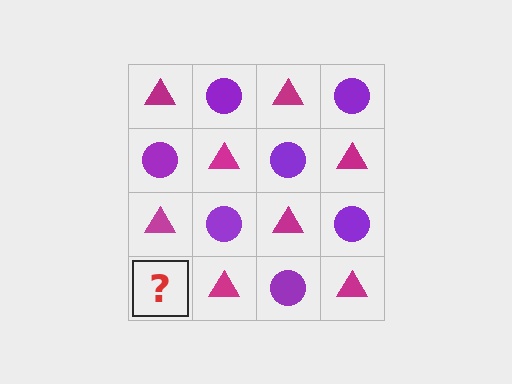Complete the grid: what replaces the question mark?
The question mark should be replaced with a purple circle.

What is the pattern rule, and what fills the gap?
The rule is that it alternates magenta triangle and purple circle in a checkerboard pattern. The gap should be filled with a purple circle.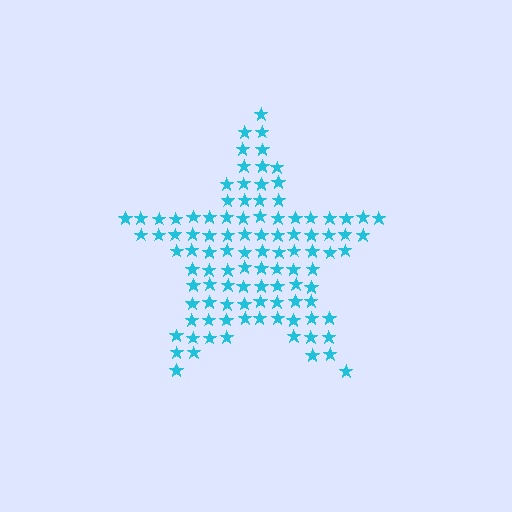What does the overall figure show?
The overall figure shows a star.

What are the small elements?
The small elements are stars.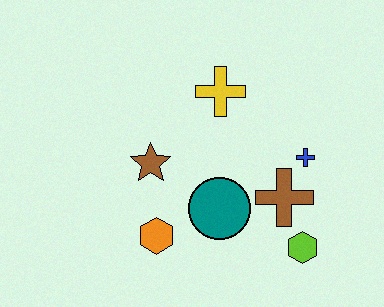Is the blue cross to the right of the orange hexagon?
Yes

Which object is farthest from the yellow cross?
The lime hexagon is farthest from the yellow cross.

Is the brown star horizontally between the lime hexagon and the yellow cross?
No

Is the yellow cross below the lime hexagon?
No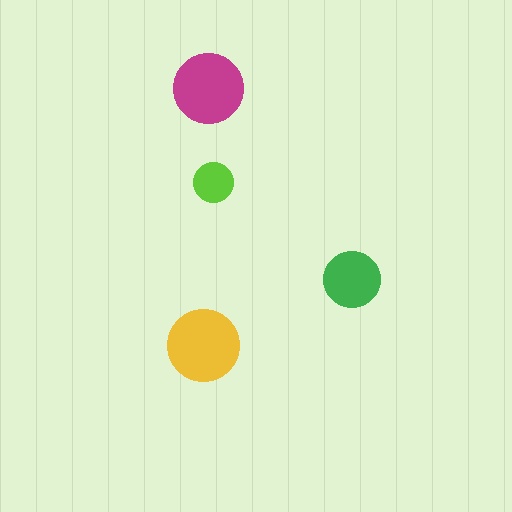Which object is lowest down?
The yellow circle is bottommost.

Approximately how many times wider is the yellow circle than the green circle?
About 1.5 times wider.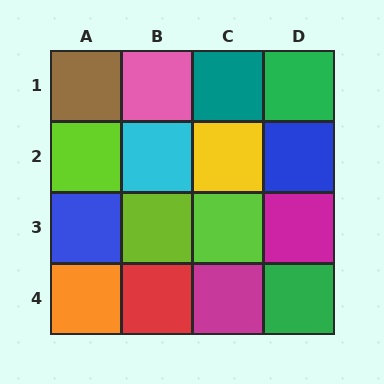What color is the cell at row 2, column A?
Lime.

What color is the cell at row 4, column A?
Orange.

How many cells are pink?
1 cell is pink.